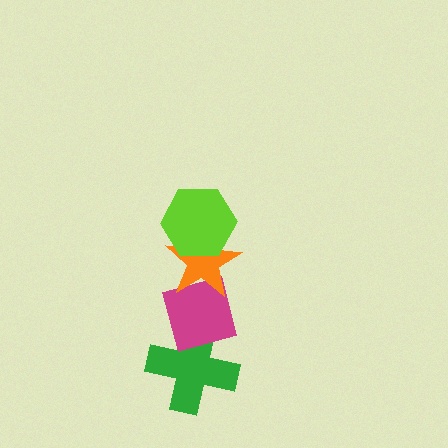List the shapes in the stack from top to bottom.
From top to bottom: the lime hexagon, the orange star, the magenta diamond, the green cross.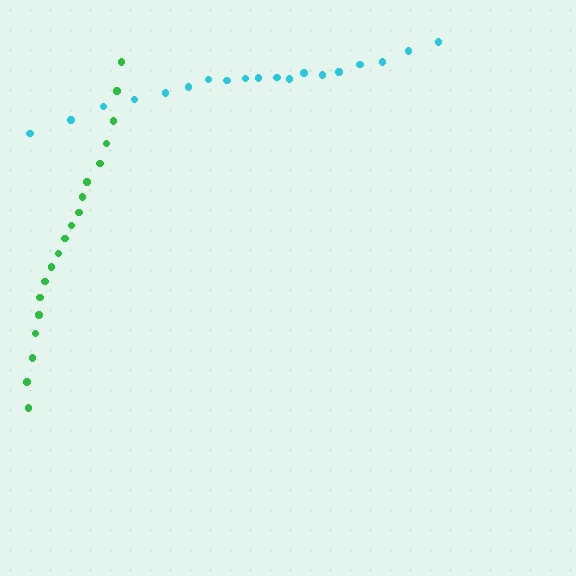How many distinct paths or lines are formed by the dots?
There are 2 distinct paths.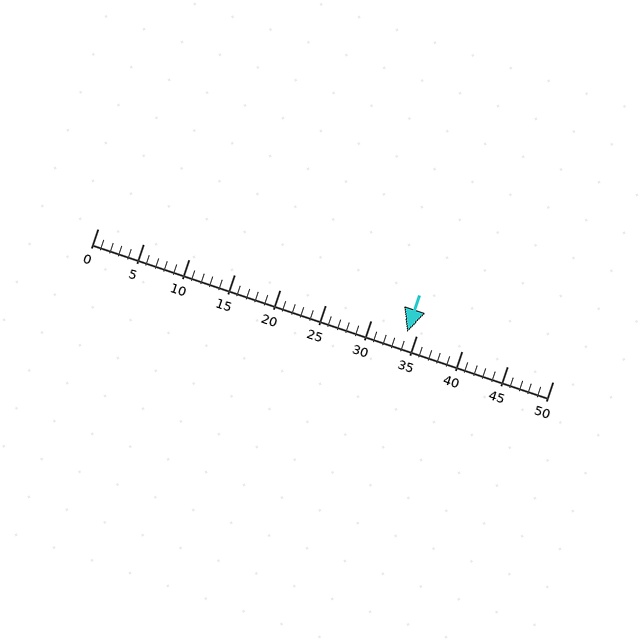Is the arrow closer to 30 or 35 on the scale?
The arrow is closer to 35.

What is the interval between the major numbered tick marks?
The major tick marks are spaced 5 units apart.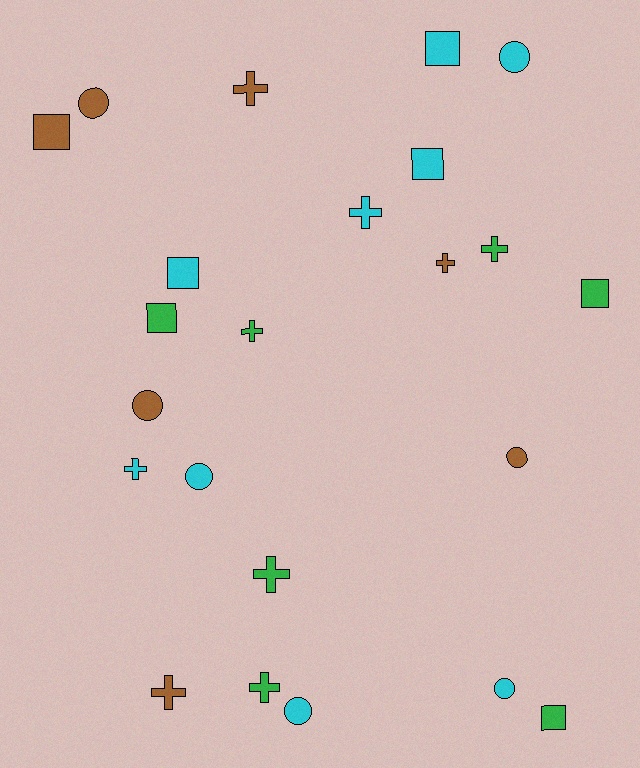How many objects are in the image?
There are 23 objects.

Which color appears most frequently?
Cyan, with 9 objects.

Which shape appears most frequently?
Cross, with 9 objects.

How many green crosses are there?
There are 4 green crosses.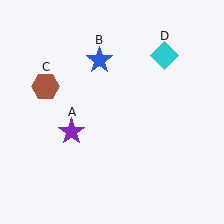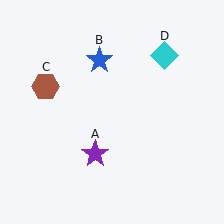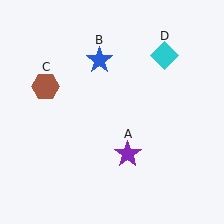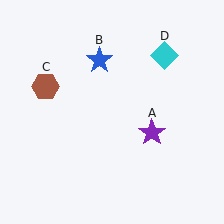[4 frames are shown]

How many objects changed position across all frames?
1 object changed position: purple star (object A).